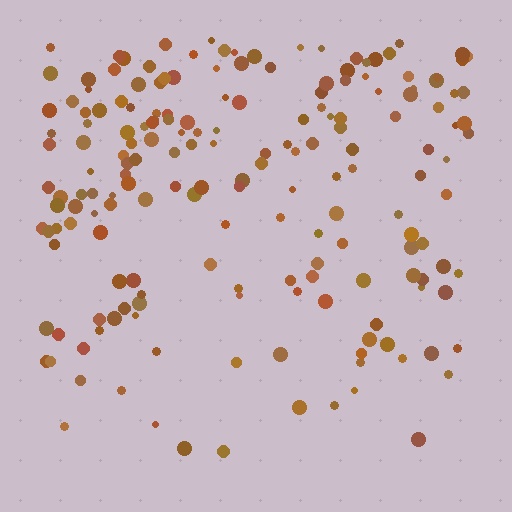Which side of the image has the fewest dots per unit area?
The bottom.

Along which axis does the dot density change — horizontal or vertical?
Vertical.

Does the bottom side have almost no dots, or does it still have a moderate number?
Still a moderate number, just noticeably fewer than the top.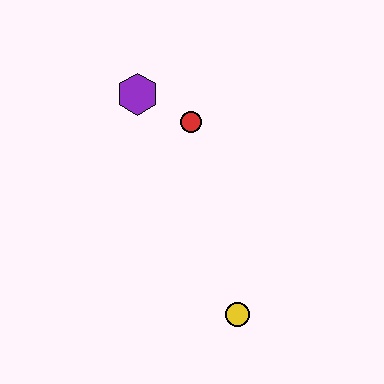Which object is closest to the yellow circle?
The red circle is closest to the yellow circle.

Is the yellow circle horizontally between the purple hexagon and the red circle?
No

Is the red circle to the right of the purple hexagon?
Yes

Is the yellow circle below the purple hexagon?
Yes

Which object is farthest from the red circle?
The yellow circle is farthest from the red circle.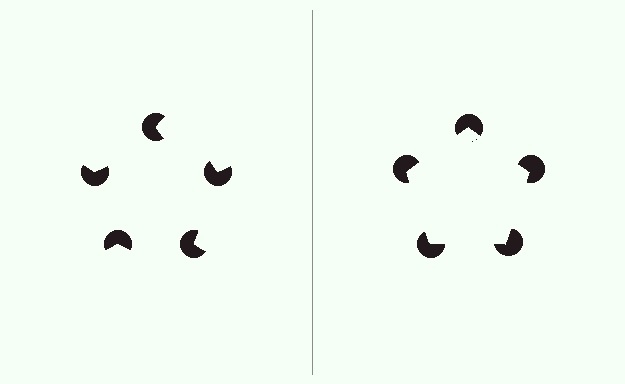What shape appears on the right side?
An illusory pentagon.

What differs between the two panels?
The pac-man discs are positioned identically on both sides; only the wedge orientations differ. On the right they align to a pentagon; on the left they are misaligned.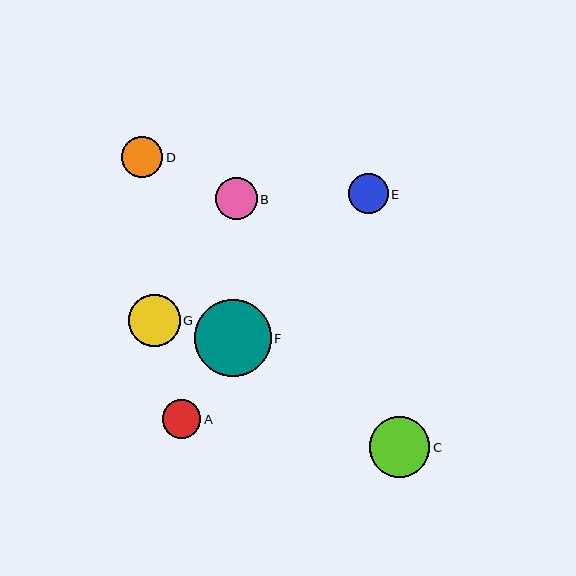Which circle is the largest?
Circle F is the largest with a size of approximately 77 pixels.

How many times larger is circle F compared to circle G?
Circle F is approximately 1.5 times the size of circle G.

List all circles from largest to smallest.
From largest to smallest: F, C, G, B, D, E, A.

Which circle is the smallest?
Circle A is the smallest with a size of approximately 38 pixels.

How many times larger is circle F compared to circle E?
Circle F is approximately 1.9 times the size of circle E.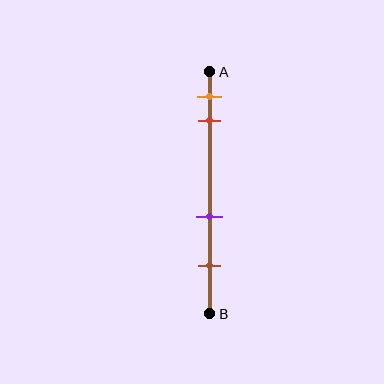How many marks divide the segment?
There are 4 marks dividing the segment.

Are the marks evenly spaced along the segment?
No, the marks are not evenly spaced.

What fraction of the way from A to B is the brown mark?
The brown mark is approximately 80% (0.8) of the way from A to B.